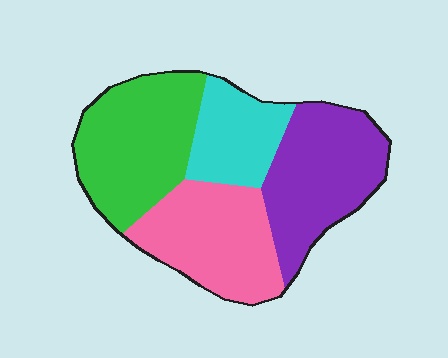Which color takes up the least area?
Cyan, at roughly 15%.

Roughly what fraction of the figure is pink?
Pink takes up between a sixth and a third of the figure.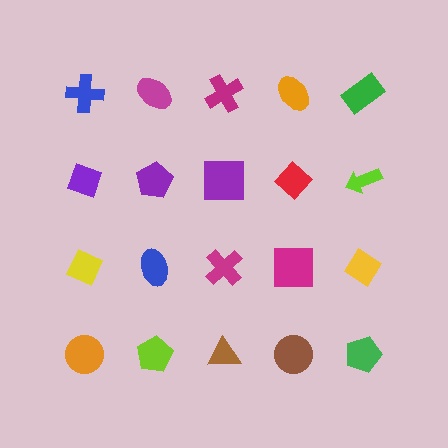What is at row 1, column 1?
A blue cross.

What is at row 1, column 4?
An orange ellipse.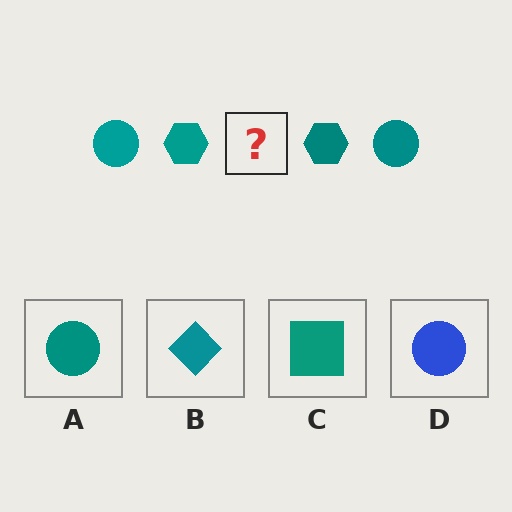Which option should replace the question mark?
Option A.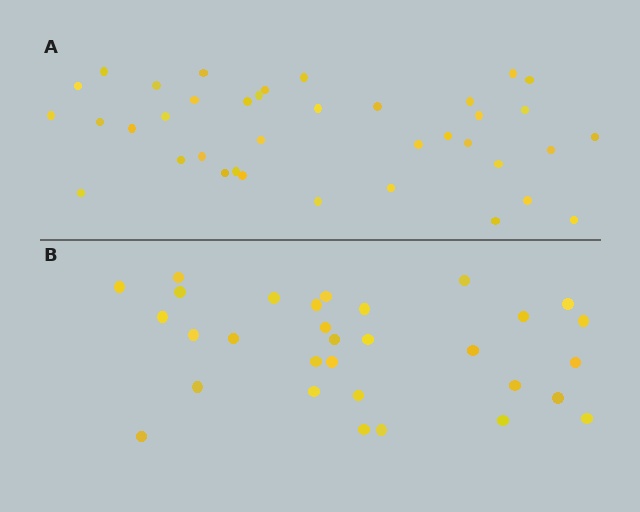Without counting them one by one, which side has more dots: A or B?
Region A (the top region) has more dots.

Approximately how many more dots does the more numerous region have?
Region A has roughly 8 or so more dots than region B.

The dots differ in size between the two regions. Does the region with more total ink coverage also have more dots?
No. Region B has more total ink coverage because its dots are larger, but region A actually contains more individual dots. Total area can be misleading — the number of items is what matters here.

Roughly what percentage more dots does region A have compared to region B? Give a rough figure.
About 25% more.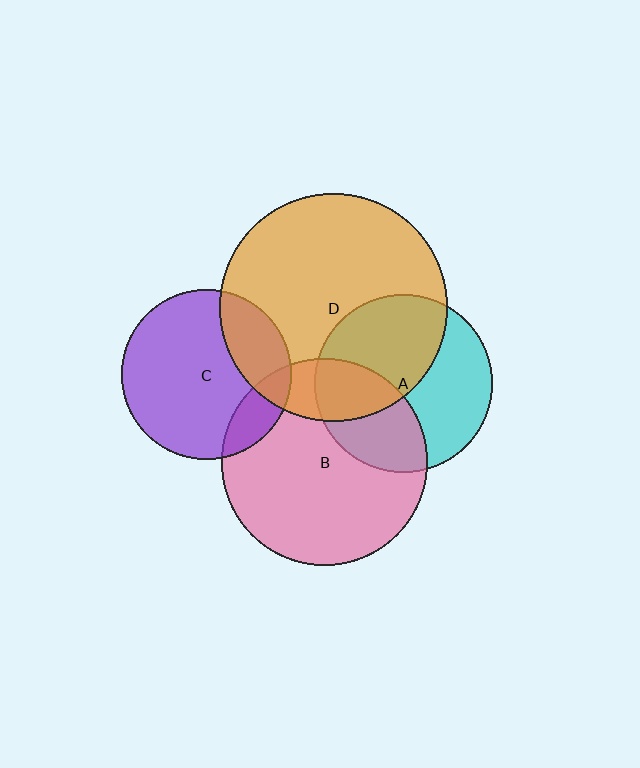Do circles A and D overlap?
Yes.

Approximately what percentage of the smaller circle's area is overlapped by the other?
Approximately 50%.